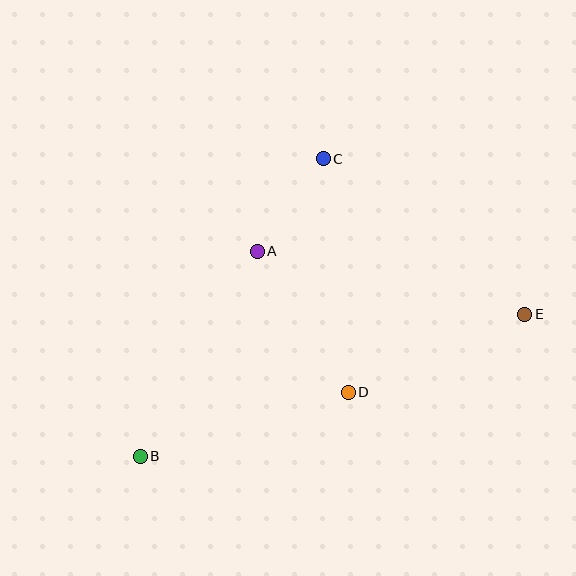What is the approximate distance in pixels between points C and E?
The distance between C and E is approximately 254 pixels.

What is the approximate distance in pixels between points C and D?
The distance between C and D is approximately 235 pixels.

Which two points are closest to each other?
Points A and C are closest to each other.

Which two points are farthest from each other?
Points B and E are farthest from each other.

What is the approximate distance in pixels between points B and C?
The distance between B and C is approximately 350 pixels.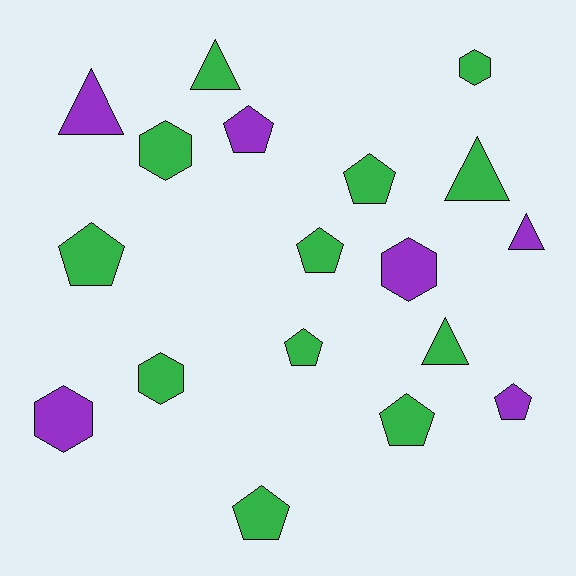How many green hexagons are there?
There are 3 green hexagons.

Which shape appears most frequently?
Pentagon, with 8 objects.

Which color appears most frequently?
Green, with 12 objects.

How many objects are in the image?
There are 18 objects.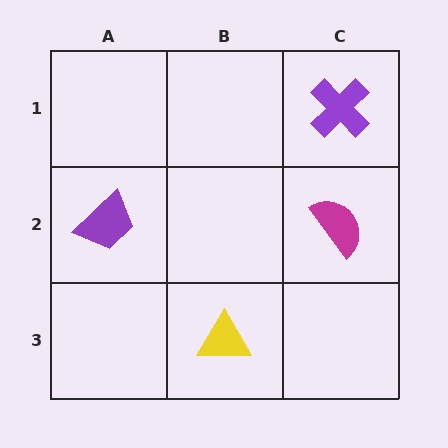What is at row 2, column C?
A magenta semicircle.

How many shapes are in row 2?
2 shapes.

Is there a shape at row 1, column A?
No, that cell is empty.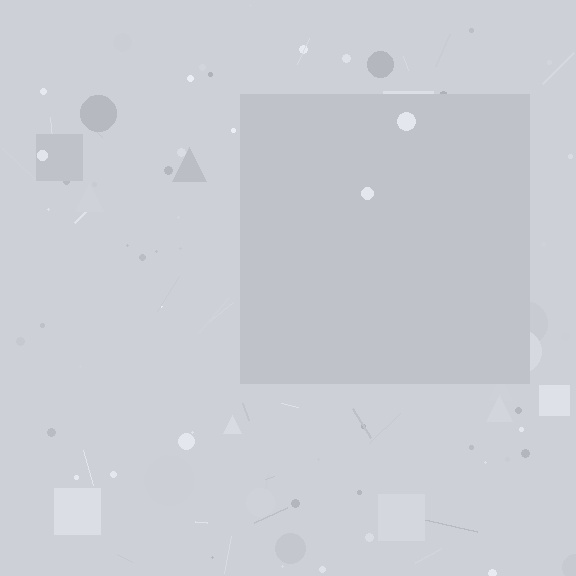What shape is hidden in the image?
A square is hidden in the image.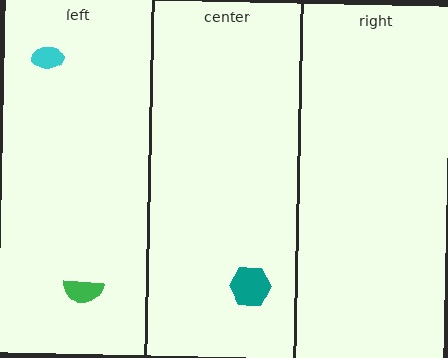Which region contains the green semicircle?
The left region.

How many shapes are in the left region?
2.